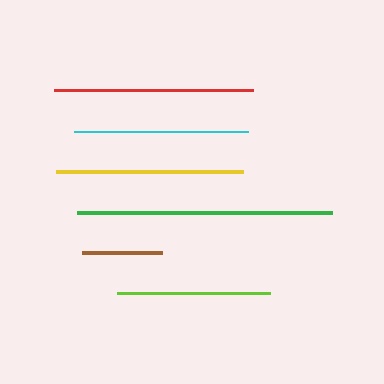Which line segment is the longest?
The green line is the longest at approximately 255 pixels.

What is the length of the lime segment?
The lime segment is approximately 153 pixels long.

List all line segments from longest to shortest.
From longest to shortest: green, red, yellow, cyan, lime, brown.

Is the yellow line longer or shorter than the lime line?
The yellow line is longer than the lime line.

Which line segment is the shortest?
The brown line is the shortest at approximately 80 pixels.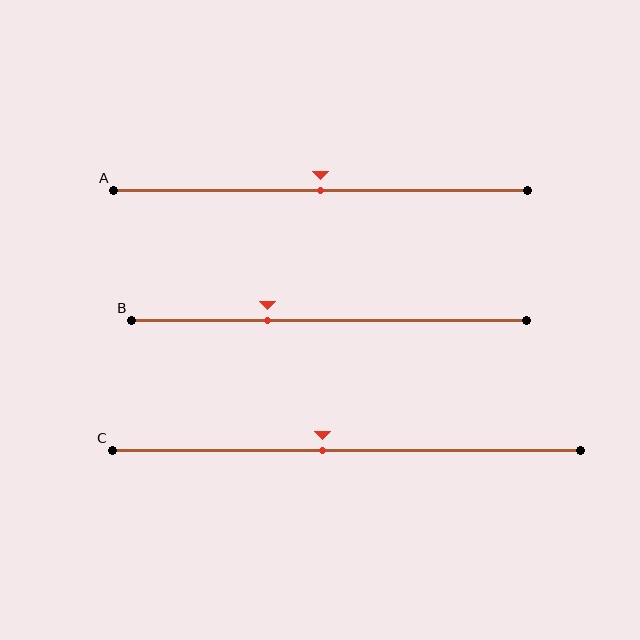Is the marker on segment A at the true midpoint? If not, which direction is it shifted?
Yes, the marker on segment A is at the true midpoint.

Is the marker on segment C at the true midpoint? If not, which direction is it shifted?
No, the marker on segment C is shifted to the left by about 5% of the segment length.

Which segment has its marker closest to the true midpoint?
Segment A has its marker closest to the true midpoint.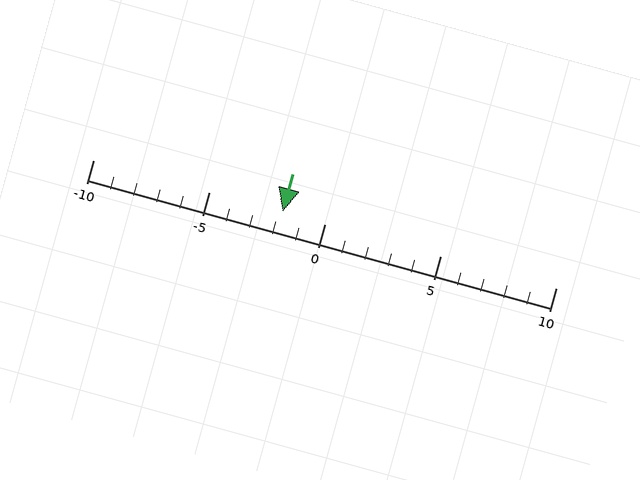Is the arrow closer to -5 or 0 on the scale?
The arrow is closer to 0.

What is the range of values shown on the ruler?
The ruler shows values from -10 to 10.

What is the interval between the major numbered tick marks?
The major tick marks are spaced 5 units apart.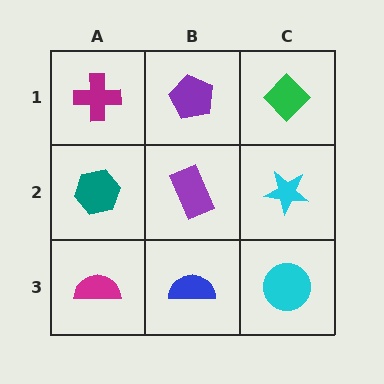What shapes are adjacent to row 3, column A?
A teal hexagon (row 2, column A), a blue semicircle (row 3, column B).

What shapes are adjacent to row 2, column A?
A magenta cross (row 1, column A), a magenta semicircle (row 3, column A), a purple rectangle (row 2, column B).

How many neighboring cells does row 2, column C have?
3.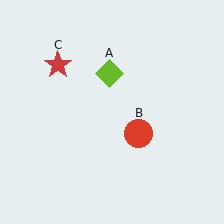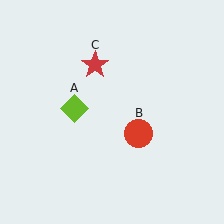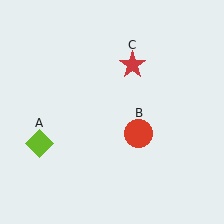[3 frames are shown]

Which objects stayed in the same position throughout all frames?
Red circle (object B) remained stationary.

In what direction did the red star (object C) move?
The red star (object C) moved right.